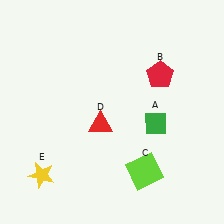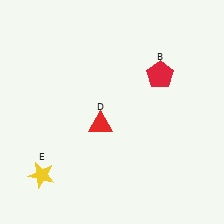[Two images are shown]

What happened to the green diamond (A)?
The green diamond (A) was removed in Image 2. It was in the bottom-right area of Image 1.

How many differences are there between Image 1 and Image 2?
There are 2 differences between the two images.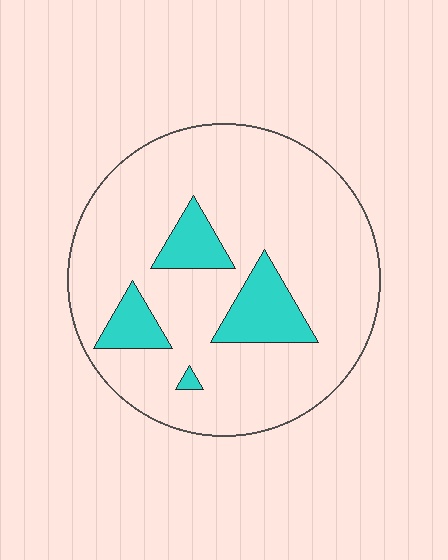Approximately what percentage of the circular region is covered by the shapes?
Approximately 15%.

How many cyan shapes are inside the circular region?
4.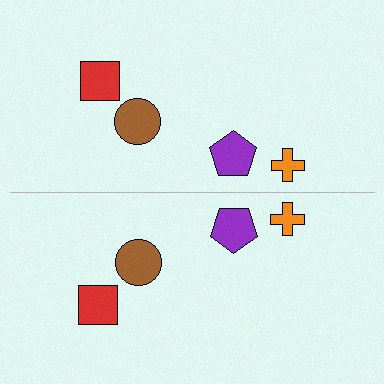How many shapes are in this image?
There are 8 shapes in this image.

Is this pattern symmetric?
Yes, this pattern has bilateral (reflection) symmetry.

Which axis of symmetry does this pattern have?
The pattern has a horizontal axis of symmetry running through the center of the image.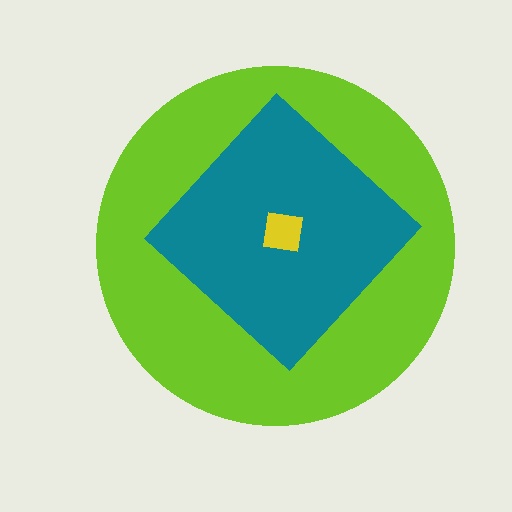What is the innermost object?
The yellow square.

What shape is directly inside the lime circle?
The teal diamond.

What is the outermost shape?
The lime circle.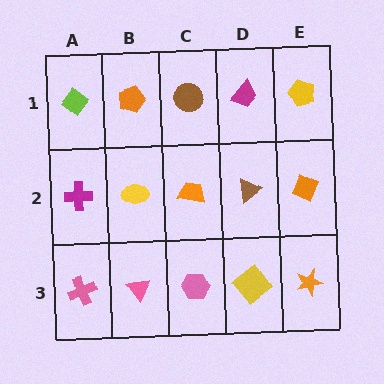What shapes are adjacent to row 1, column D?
A brown triangle (row 2, column D), a brown circle (row 1, column C), a yellow pentagon (row 1, column E).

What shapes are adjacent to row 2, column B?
An orange pentagon (row 1, column B), a pink triangle (row 3, column B), a magenta cross (row 2, column A), an orange trapezoid (row 2, column C).